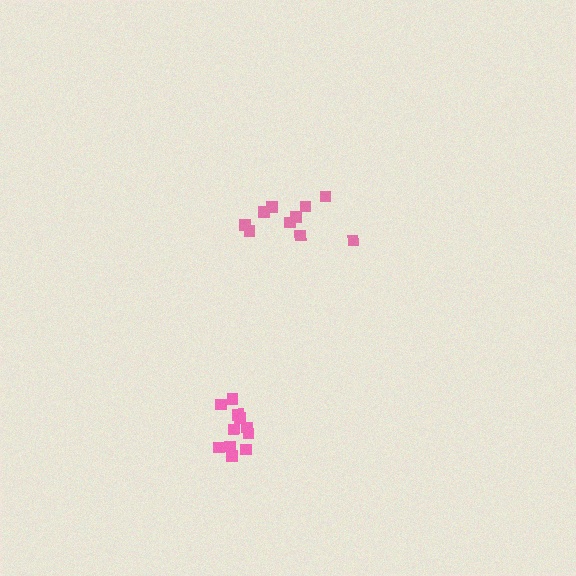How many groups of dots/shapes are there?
There are 2 groups.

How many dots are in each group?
Group 1: 11 dots, Group 2: 10 dots (21 total).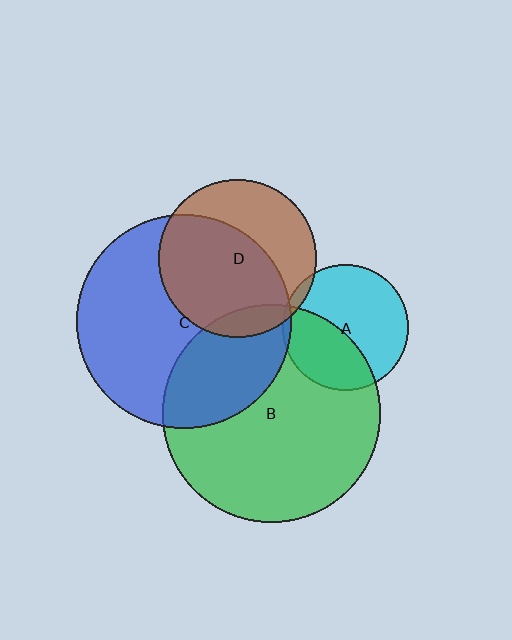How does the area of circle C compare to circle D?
Approximately 1.8 times.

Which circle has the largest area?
Circle B (green).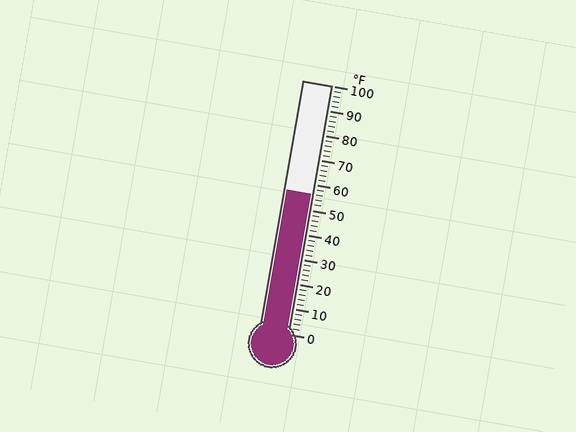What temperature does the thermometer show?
The thermometer shows approximately 56°F.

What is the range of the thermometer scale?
The thermometer scale ranges from 0°F to 100°F.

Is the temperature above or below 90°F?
The temperature is below 90°F.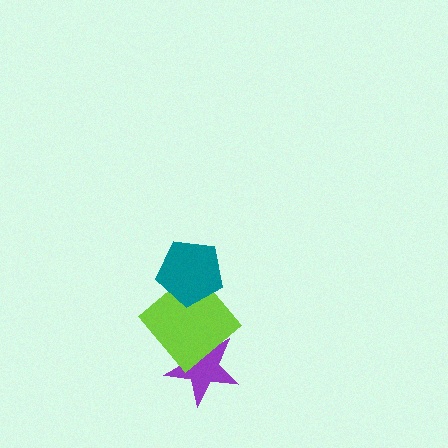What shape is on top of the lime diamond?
The teal pentagon is on top of the lime diamond.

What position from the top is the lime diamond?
The lime diamond is 2nd from the top.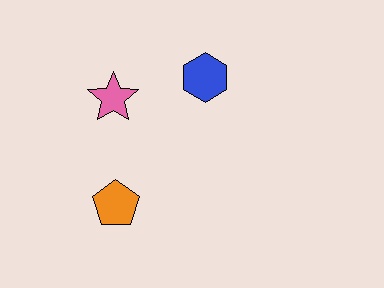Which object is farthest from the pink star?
The orange pentagon is farthest from the pink star.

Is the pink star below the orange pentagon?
No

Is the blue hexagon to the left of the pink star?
No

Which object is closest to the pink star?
The blue hexagon is closest to the pink star.